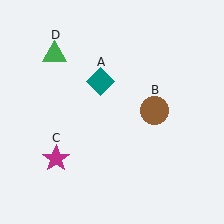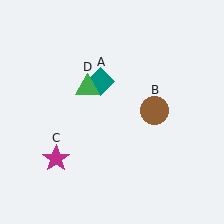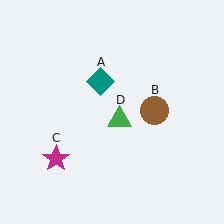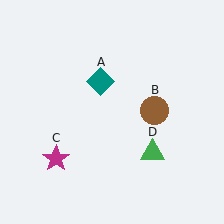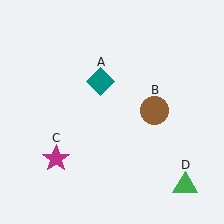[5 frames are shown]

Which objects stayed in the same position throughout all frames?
Teal diamond (object A) and brown circle (object B) and magenta star (object C) remained stationary.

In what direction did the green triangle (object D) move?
The green triangle (object D) moved down and to the right.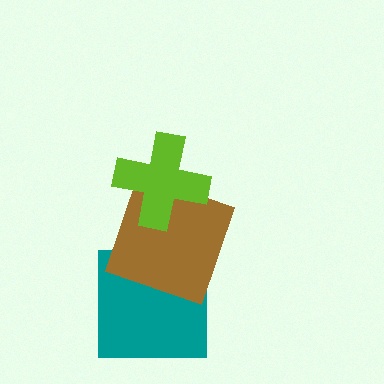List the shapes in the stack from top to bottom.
From top to bottom: the lime cross, the brown square, the teal square.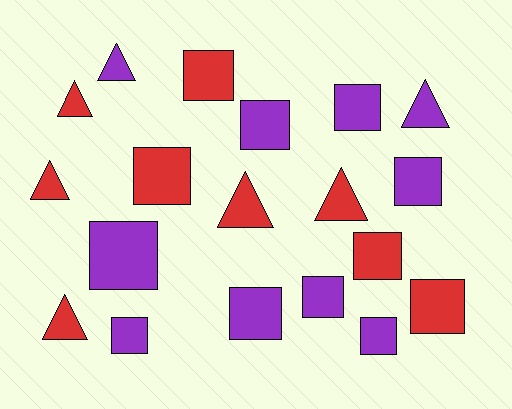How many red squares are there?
There are 4 red squares.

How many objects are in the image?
There are 19 objects.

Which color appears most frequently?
Purple, with 10 objects.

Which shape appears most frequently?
Square, with 12 objects.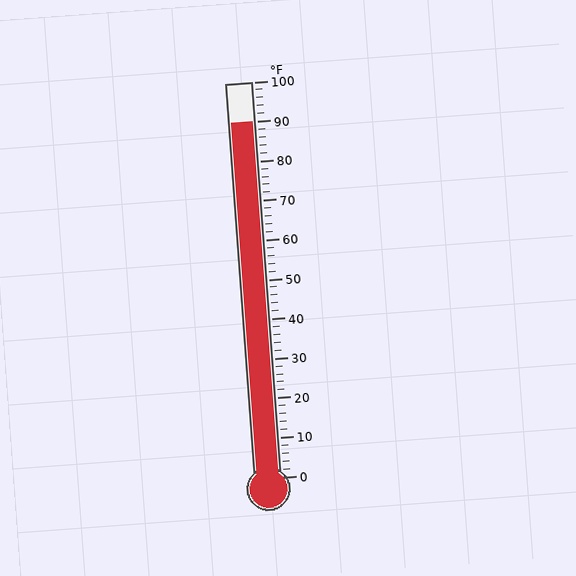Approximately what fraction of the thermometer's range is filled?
The thermometer is filled to approximately 90% of its range.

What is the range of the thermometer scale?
The thermometer scale ranges from 0°F to 100°F.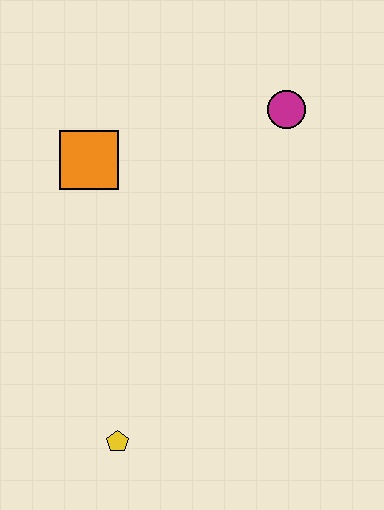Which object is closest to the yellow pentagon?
The orange square is closest to the yellow pentagon.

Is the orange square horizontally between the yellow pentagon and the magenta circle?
No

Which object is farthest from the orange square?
The yellow pentagon is farthest from the orange square.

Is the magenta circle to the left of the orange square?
No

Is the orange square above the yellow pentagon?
Yes